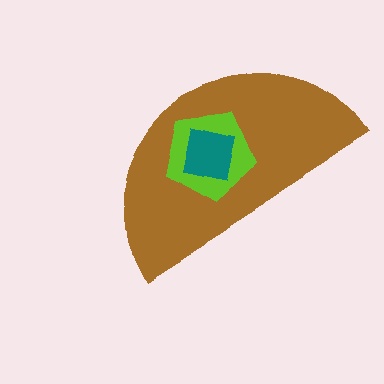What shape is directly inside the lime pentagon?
The teal square.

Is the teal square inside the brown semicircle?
Yes.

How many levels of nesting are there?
3.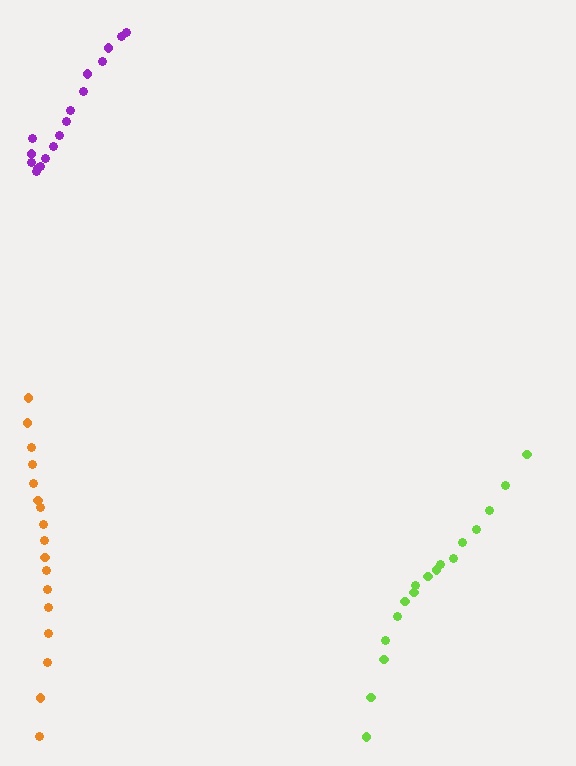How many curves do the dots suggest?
There are 3 distinct paths.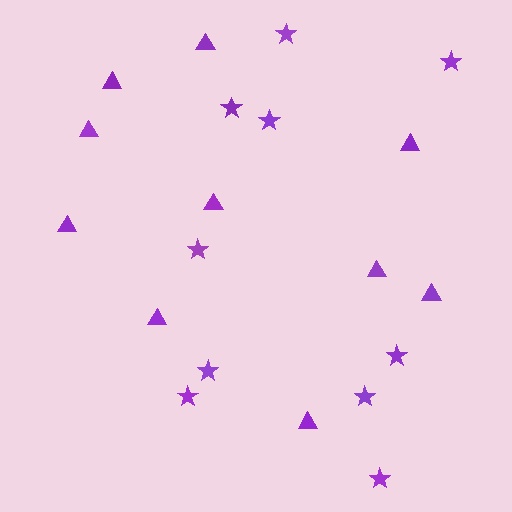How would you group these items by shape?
There are 2 groups: one group of stars (10) and one group of triangles (10).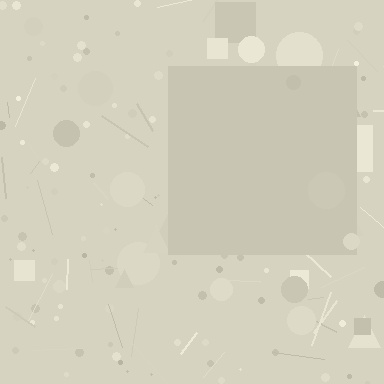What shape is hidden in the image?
A square is hidden in the image.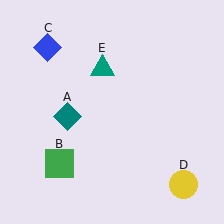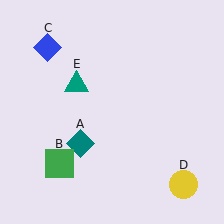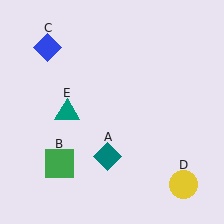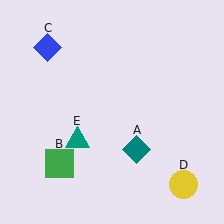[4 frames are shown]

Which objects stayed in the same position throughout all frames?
Green square (object B) and blue diamond (object C) and yellow circle (object D) remained stationary.